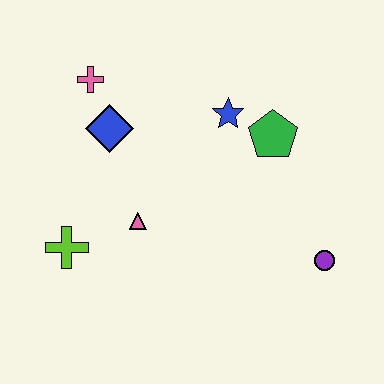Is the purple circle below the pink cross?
Yes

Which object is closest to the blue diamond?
The pink cross is closest to the blue diamond.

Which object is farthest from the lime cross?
The purple circle is farthest from the lime cross.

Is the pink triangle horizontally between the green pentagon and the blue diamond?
Yes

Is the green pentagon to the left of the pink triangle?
No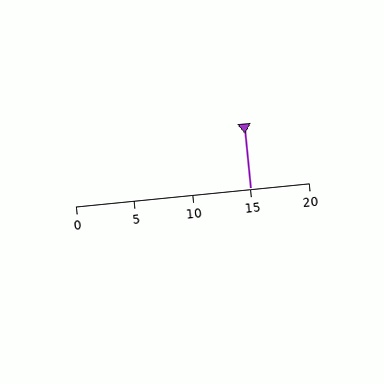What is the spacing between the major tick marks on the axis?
The major ticks are spaced 5 apart.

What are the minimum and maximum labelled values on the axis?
The axis runs from 0 to 20.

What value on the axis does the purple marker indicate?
The marker indicates approximately 15.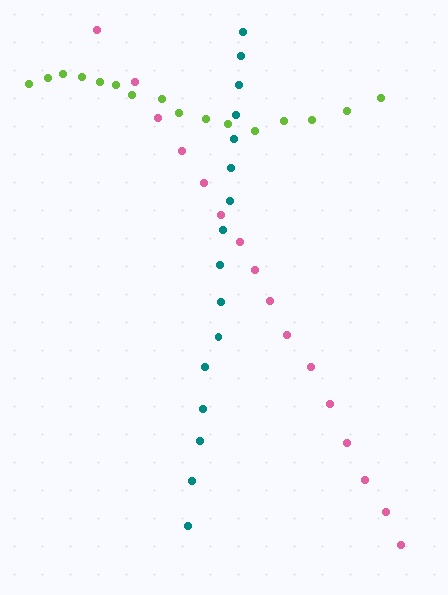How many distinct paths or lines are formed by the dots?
There are 3 distinct paths.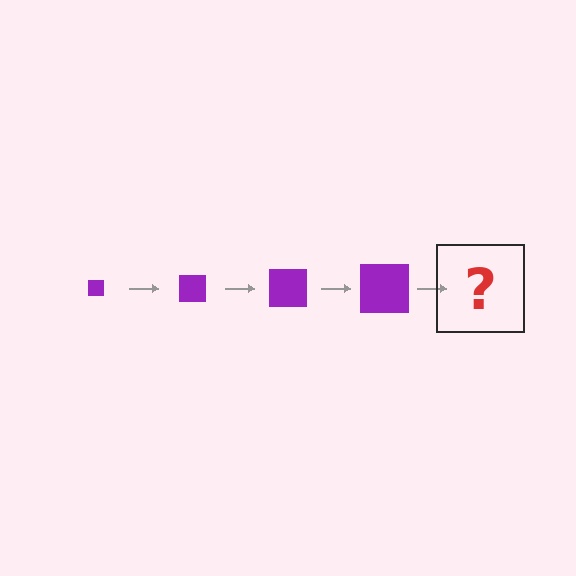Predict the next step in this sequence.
The next step is a purple square, larger than the previous one.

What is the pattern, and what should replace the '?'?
The pattern is that the square gets progressively larger each step. The '?' should be a purple square, larger than the previous one.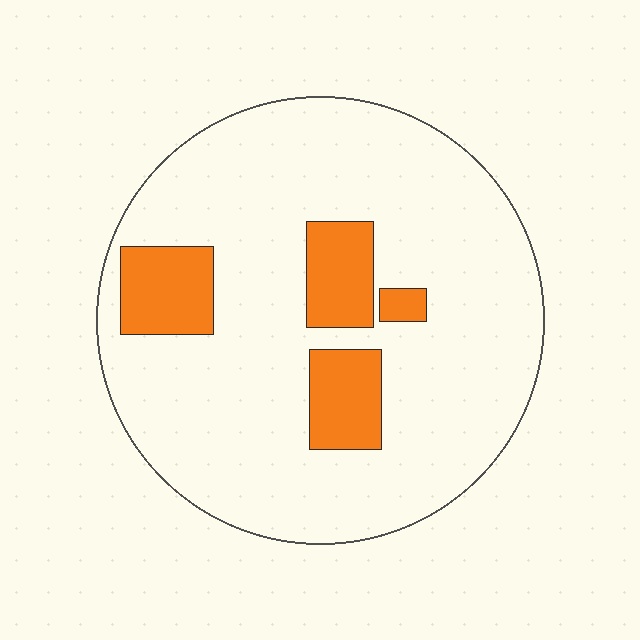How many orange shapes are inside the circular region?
4.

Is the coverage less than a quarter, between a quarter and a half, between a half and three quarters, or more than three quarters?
Less than a quarter.